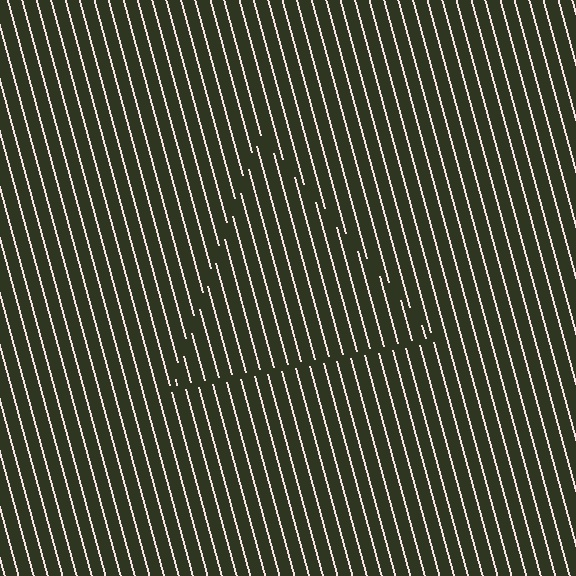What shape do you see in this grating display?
An illusory triangle. The interior of the shape contains the same grating, shifted by half a period — the contour is defined by the phase discontinuity where line-ends from the inner and outer gratings abut.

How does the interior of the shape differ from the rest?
The interior of the shape contains the same grating, shifted by half a period — the contour is defined by the phase discontinuity where line-ends from the inner and outer gratings abut.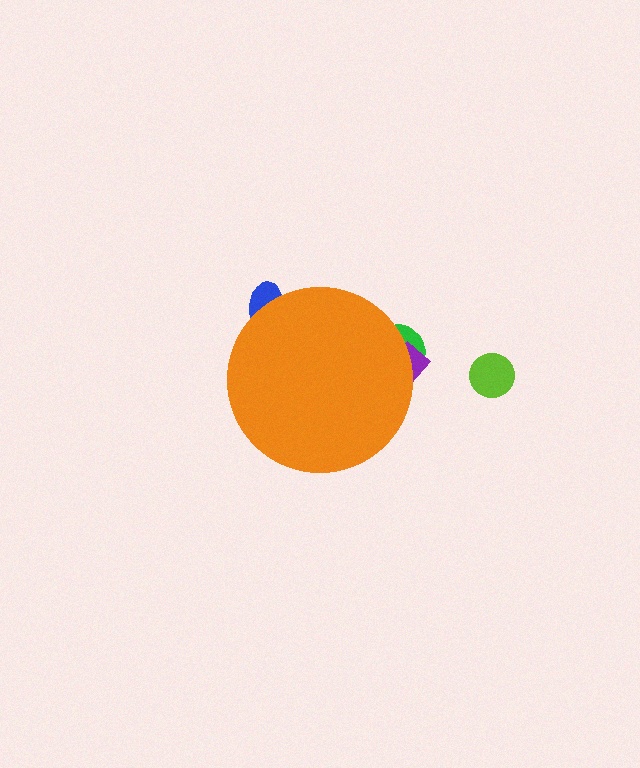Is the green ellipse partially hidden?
Yes, the green ellipse is partially hidden behind the orange circle.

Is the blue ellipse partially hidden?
Yes, the blue ellipse is partially hidden behind the orange circle.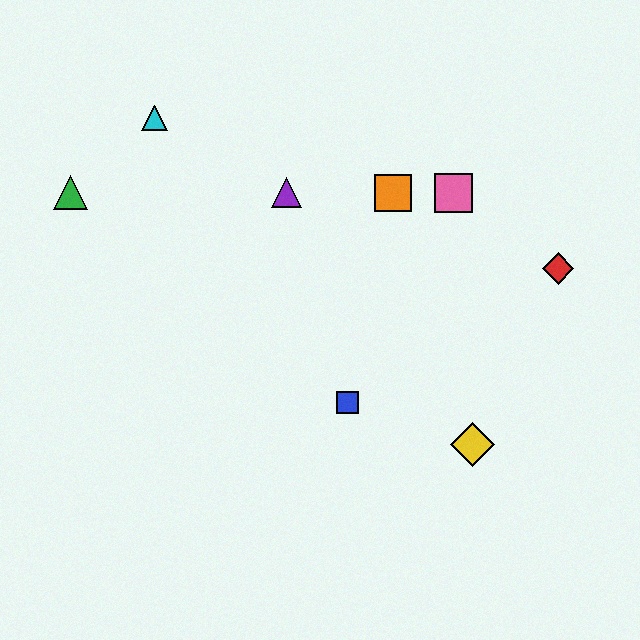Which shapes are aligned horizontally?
The green triangle, the purple triangle, the orange square, the pink square are aligned horizontally.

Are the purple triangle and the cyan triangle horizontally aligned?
No, the purple triangle is at y≈193 and the cyan triangle is at y≈118.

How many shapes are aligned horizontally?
4 shapes (the green triangle, the purple triangle, the orange square, the pink square) are aligned horizontally.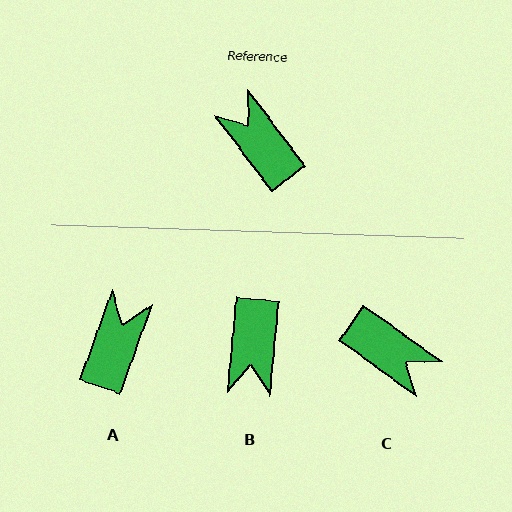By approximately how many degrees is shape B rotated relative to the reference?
Approximately 138 degrees counter-clockwise.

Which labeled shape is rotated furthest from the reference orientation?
C, about 163 degrees away.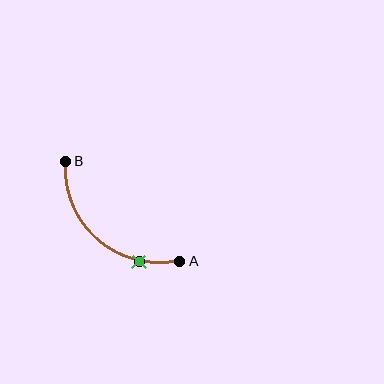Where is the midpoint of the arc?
The arc midpoint is the point on the curve farthest from the straight line joining A and B. It sits below and to the left of that line.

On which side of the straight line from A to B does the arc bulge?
The arc bulges below and to the left of the straight line connecting A and B.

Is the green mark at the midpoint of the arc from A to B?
No. The green mark lies on the arc but is closer to endpoint A. The arc midpoint would be at the point on the curve equidistant along the arc from both A and B.